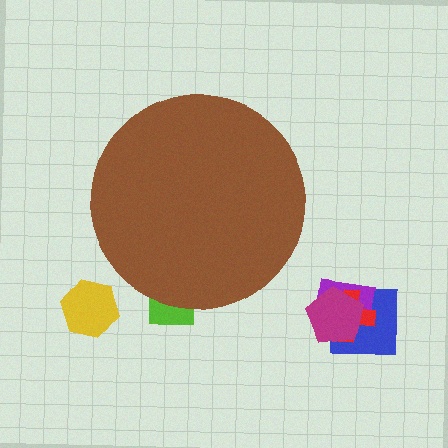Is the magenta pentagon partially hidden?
No, the magenta pentagon is fully visible.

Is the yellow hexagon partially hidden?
No, the yellow hexagon is fully visible.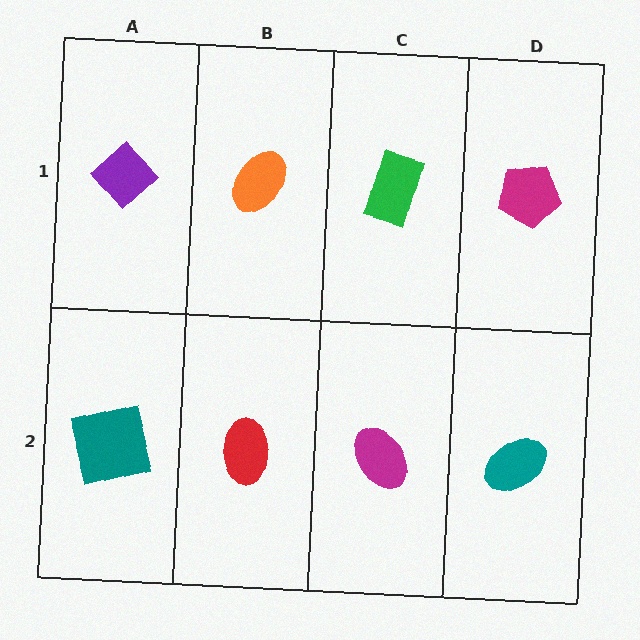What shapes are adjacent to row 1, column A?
A teal square (row 2, column A), an orange ellipse (row 1, column B).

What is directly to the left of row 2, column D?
A magenta ellipse.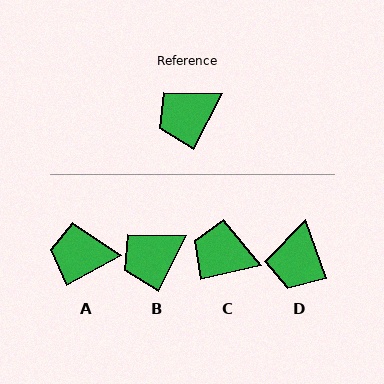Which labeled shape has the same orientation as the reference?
B.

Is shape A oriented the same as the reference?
No, it is off by about 34 degrees.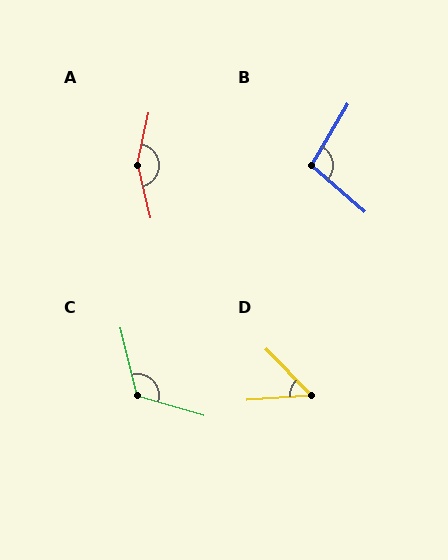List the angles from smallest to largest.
D (49°), B (101°), C (120°), A (155°).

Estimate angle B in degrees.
Approximately 101 degrees.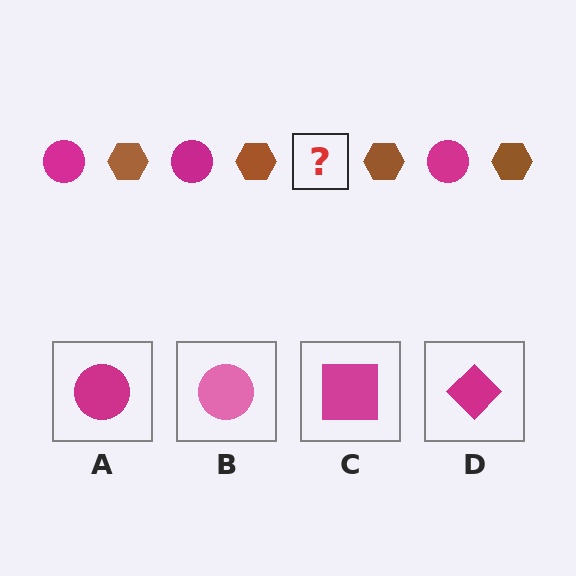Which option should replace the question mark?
Option A.